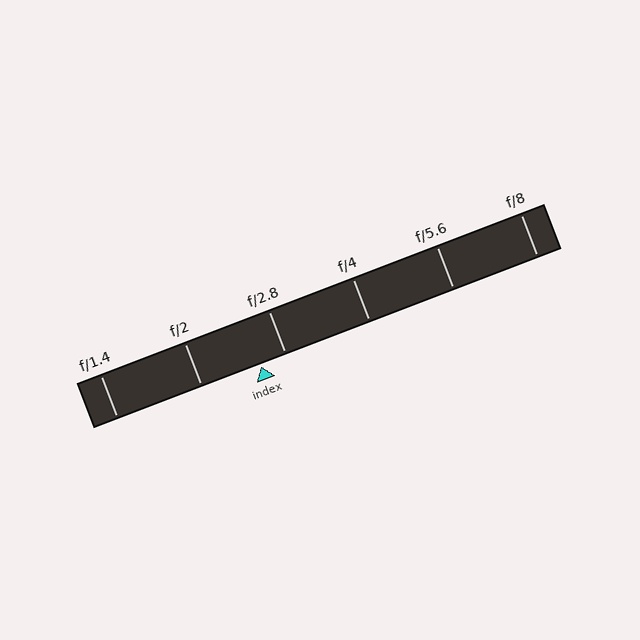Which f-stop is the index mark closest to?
The index mark is closest to f/2.8.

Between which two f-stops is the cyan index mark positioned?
The index mark is between f/2 and f/2.8.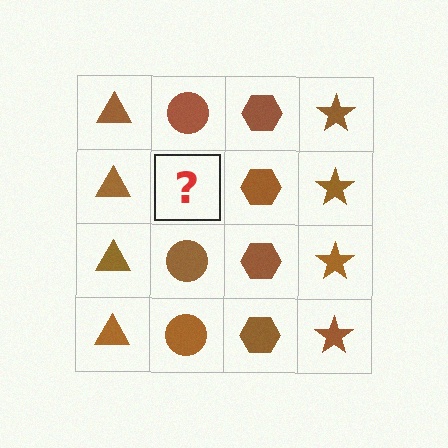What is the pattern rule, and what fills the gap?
The rule is that each column has a consistent shape. The gap should be filled with a brown circle.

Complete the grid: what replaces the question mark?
The question mark should be replaced with a brown circle.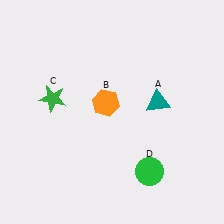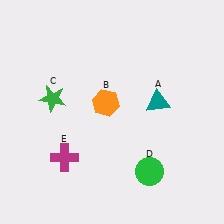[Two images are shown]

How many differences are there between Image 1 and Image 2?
There is 1 difference between the two images.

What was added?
A magenta cross (E) was added in Image 2.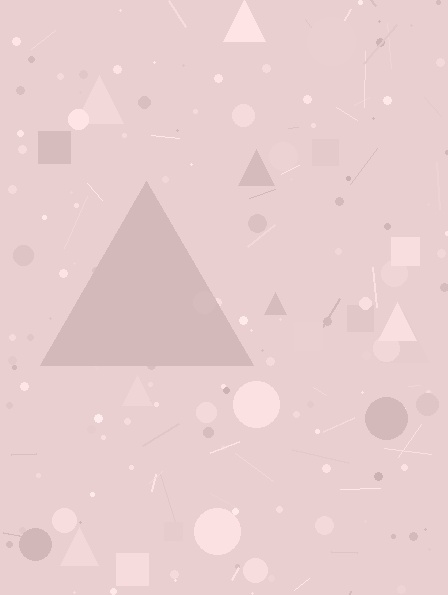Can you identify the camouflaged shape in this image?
The camouflaged shape is a triangle.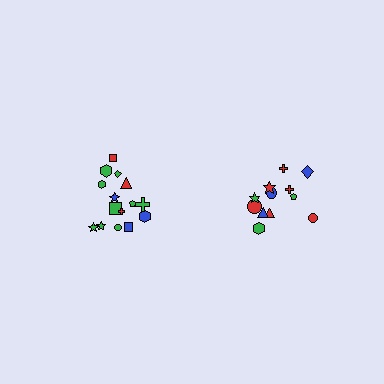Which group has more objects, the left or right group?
The left group.